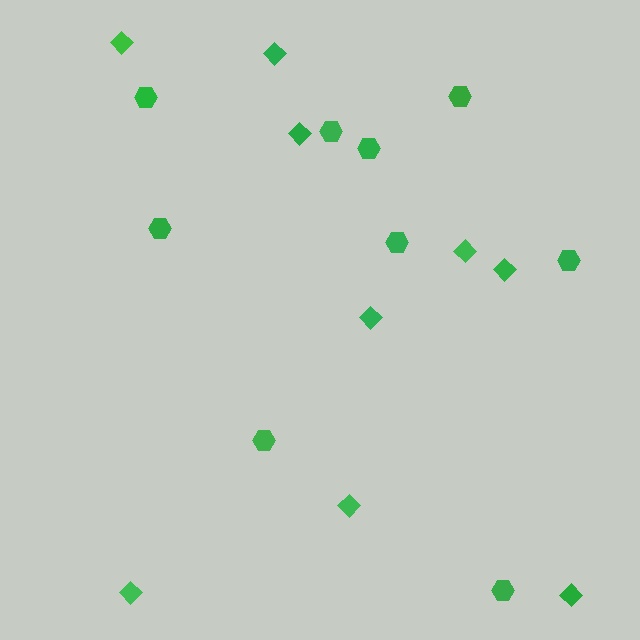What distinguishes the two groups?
There are 2 groups: one group of diamonds (9) and one group of hexagons (9).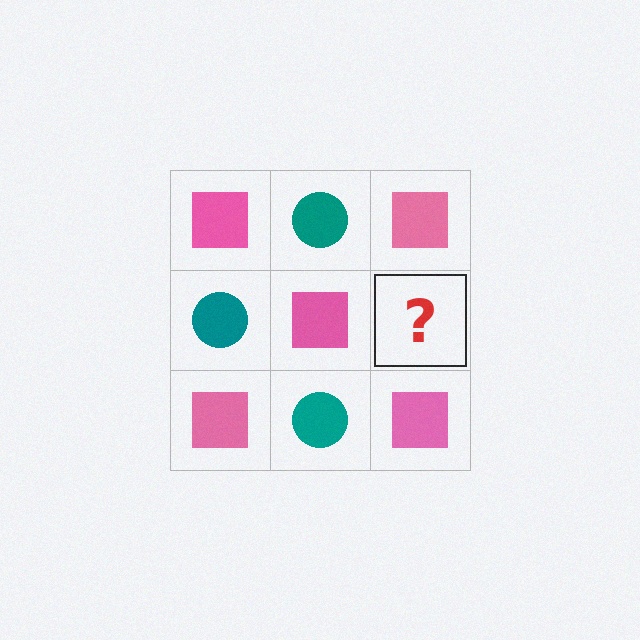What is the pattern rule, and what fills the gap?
The rule is that it alternates pink square and teal circle in a checkerboard pattern. The gap should be filled with a teal circle.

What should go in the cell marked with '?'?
The missing cell should contain a teal circle.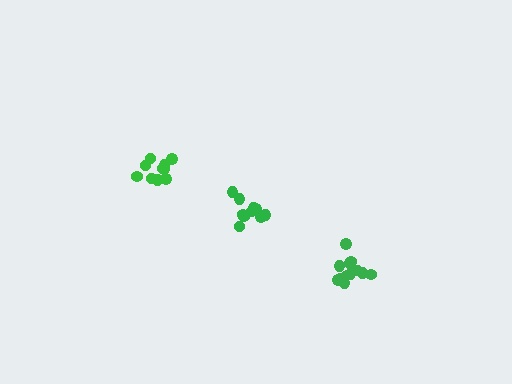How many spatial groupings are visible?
There are 3 spatial groupings.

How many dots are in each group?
Group 1: 11 dots, Group 2: 10 dots, Group 3: 12 dots (33 total).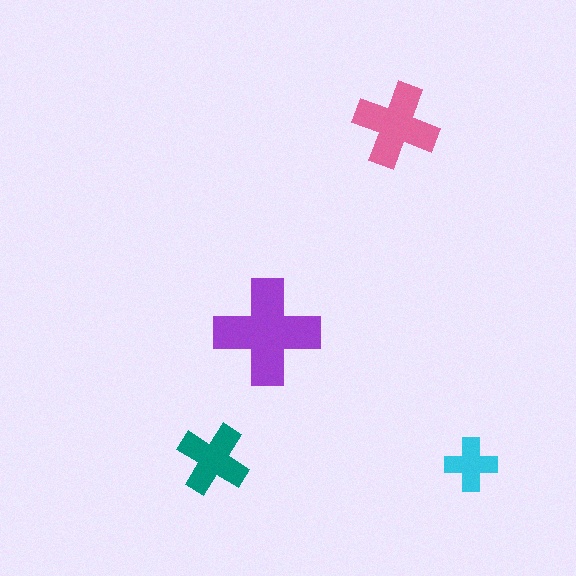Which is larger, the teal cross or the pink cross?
The pink one.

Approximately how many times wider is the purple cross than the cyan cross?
About 2 times wider.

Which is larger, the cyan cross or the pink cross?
The pink one.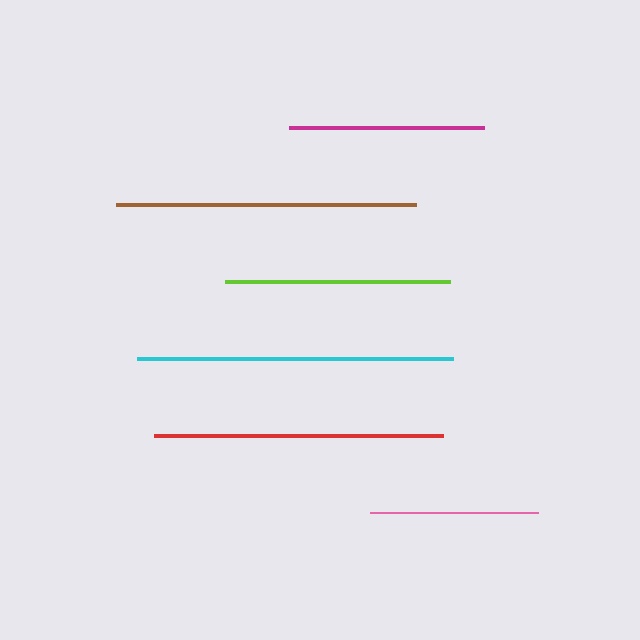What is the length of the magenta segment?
The magenta segment is approximately 195 pixels long.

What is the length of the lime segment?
The lime segment is approximately 224 pixels long.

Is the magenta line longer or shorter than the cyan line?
The cyan line is longer than the magenta line.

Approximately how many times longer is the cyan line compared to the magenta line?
The cyan line is approximately 1.6 times the length of the magenta line.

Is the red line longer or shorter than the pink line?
The red line is longer than the pink line.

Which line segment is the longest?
The cyan line is the longest at approximately 316 pixels.